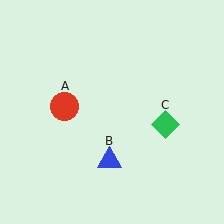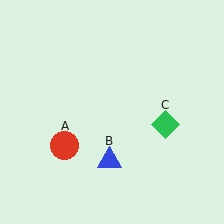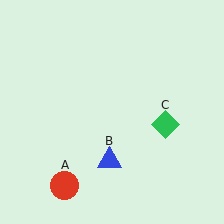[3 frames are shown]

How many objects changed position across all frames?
1 object changed position: red circle (object A).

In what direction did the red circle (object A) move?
The red circle (object A) moved down.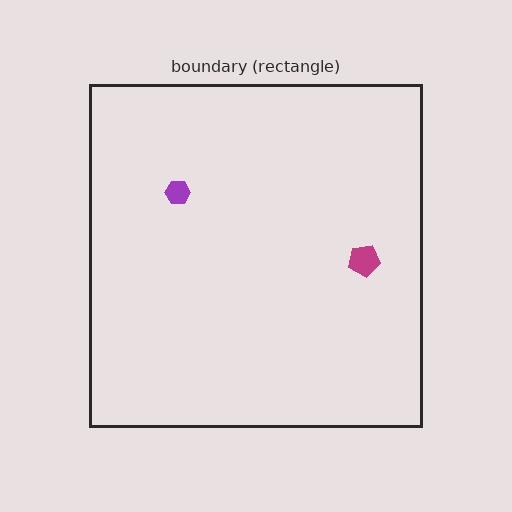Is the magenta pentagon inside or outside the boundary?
Inside.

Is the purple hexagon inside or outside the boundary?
Inside.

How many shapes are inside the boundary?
2 inside, 0 outside.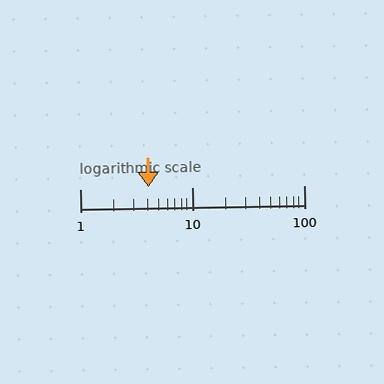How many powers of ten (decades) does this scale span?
The scale spans 2 decades, from 1 to 100.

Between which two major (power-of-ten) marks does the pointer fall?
The pointer is between 1 and 10.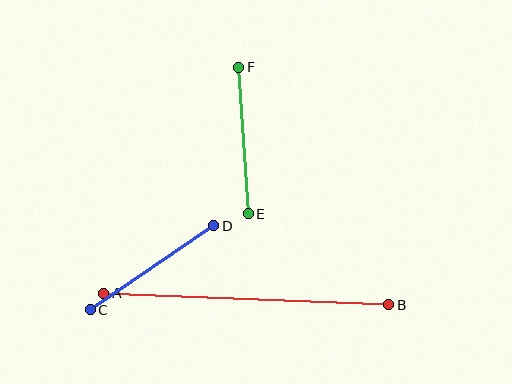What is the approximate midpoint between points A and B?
The midpoint is at approximately (246, 299) pixels.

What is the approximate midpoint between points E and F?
The midpoint is at approximately (243, 141) pixels.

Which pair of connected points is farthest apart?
Points A and B are farthest apart.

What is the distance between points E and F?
The distance is approximately 147 pixels.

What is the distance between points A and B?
The distance is approximately 285 pixels.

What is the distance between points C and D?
The distance is approximately 149 pixels.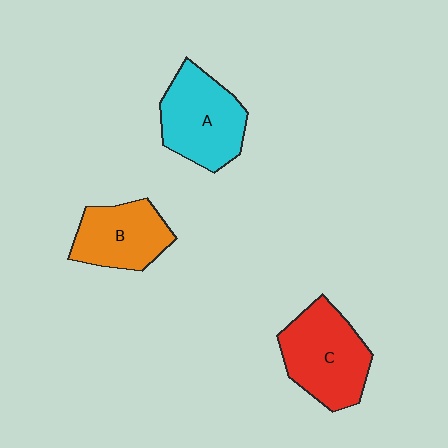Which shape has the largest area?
Shape C (red).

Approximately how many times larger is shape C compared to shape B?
Approximately 1.3 times.